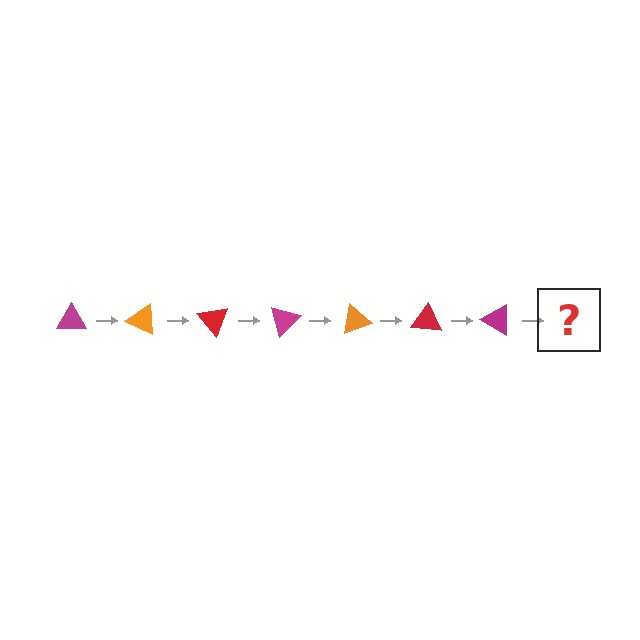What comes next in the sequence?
The next element should be an orange triangle, rotated 175 degrees from the start.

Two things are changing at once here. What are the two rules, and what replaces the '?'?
The two rules are that it rotates 25 degrees each step and the color cycles through magenta, orange, and red. The '?' should be an orange triangle, rotated 175 degrees from the start.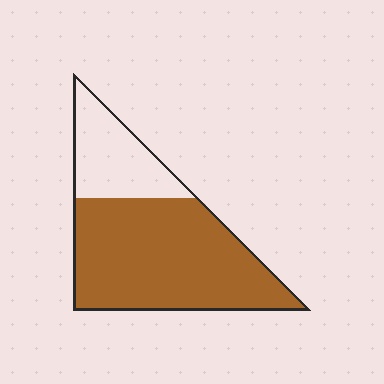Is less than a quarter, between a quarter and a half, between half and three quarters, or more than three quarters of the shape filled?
Between half and three quarters.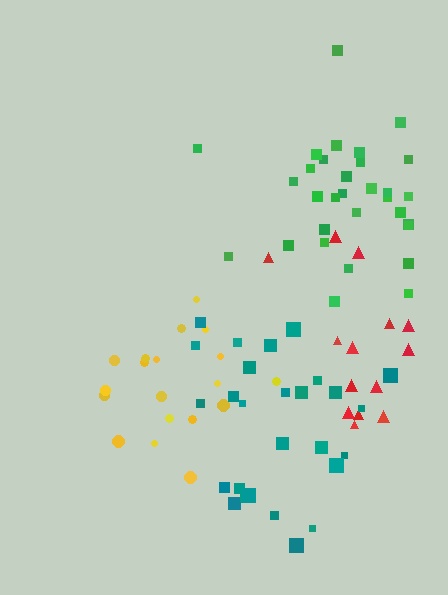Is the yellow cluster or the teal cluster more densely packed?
Yellow.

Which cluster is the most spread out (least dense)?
Red.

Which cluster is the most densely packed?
Green.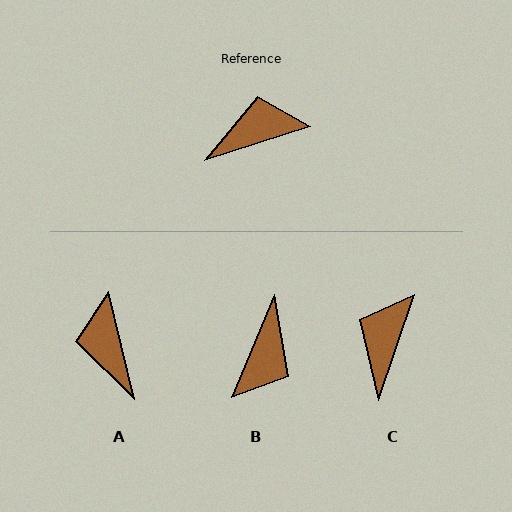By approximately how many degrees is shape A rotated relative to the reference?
Approximately 85 degrees counter-clockwise.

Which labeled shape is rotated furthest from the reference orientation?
B, about 130 degrees away.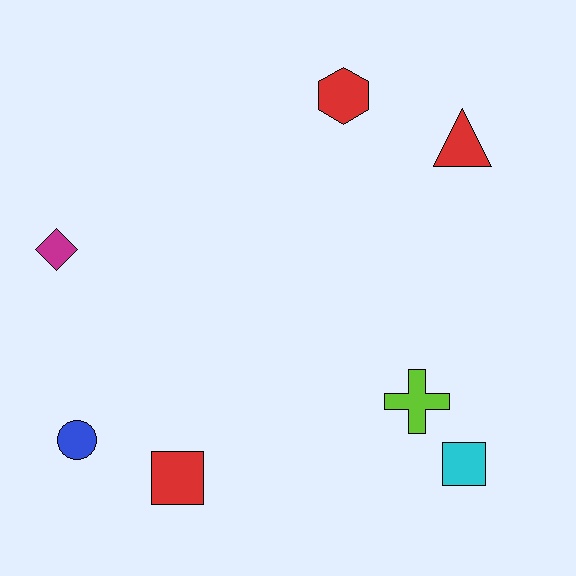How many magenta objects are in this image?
There is 1 magenta object.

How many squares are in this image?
There are 2 squares.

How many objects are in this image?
There are 7 objects.